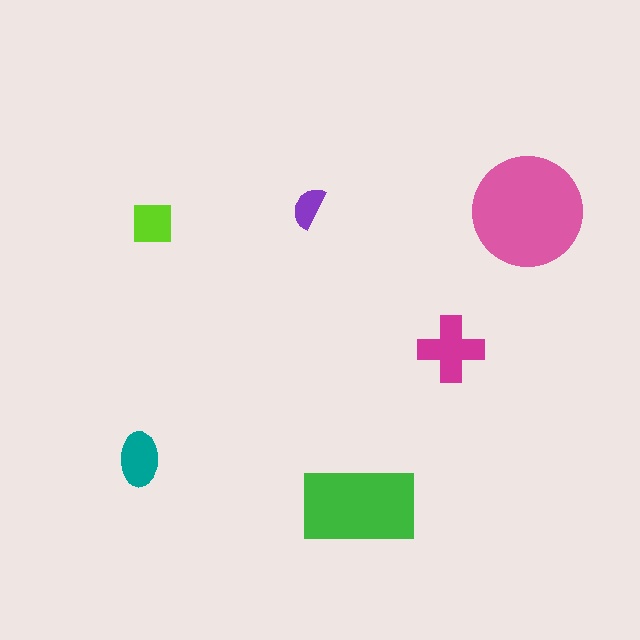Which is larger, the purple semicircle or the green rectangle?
The green rectangle.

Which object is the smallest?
The purple semicircle.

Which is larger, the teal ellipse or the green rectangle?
The green rectangle.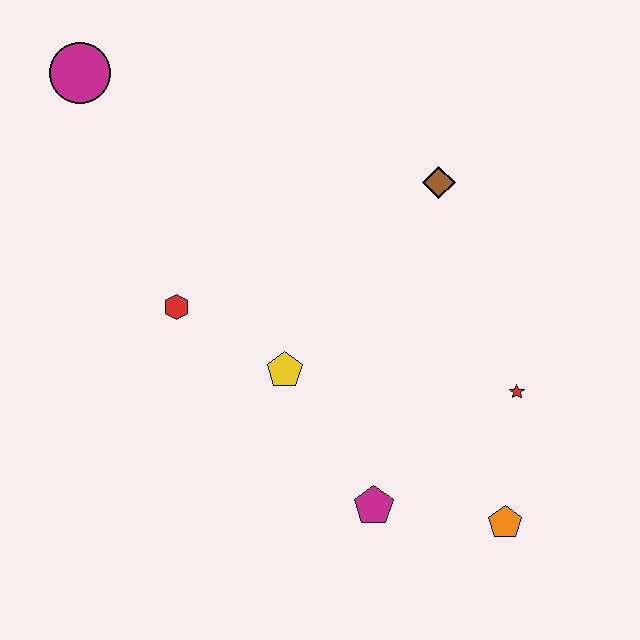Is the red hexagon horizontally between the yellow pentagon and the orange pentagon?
No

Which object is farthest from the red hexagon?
The orange pentagon is farthest from the red hexagon.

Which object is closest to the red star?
The orange pentagon is closest to the red star.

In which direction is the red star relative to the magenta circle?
The red star is to the right of the magenta circle.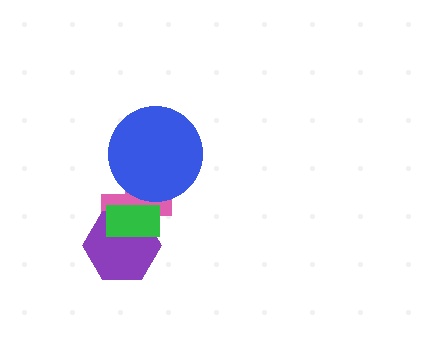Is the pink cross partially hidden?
Yes, it is partially covered by another shape.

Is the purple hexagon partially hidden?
Yes, it is partially covered by another shape.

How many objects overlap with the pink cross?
3 objects overlap with the pink cross.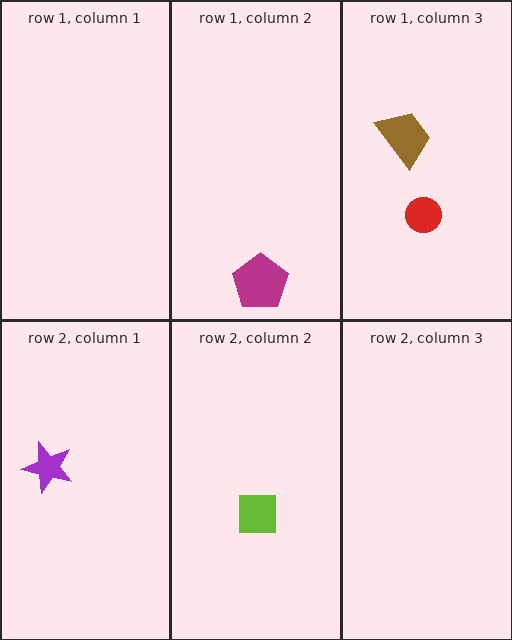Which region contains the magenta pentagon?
The row 1, column 2 region.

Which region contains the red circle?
The row 1, column 3 region.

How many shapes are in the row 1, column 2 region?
1.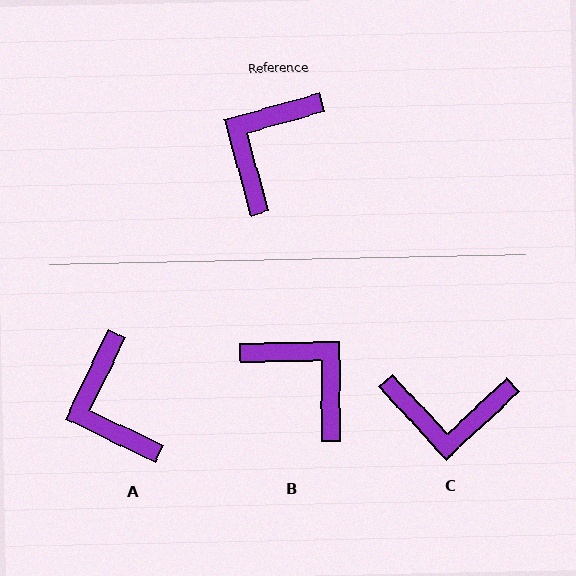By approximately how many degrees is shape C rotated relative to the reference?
Approximately 118 degrees counter-clockwise.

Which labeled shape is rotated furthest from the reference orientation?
C, about 118 degrees away.